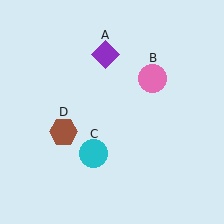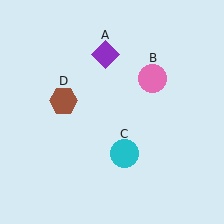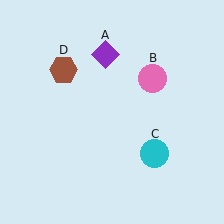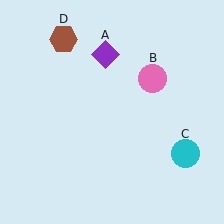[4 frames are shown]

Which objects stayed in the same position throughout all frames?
Purple diamond (object A) and pink circle (object B) remained stationary.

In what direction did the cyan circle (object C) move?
The cyan circle (object C) moved right.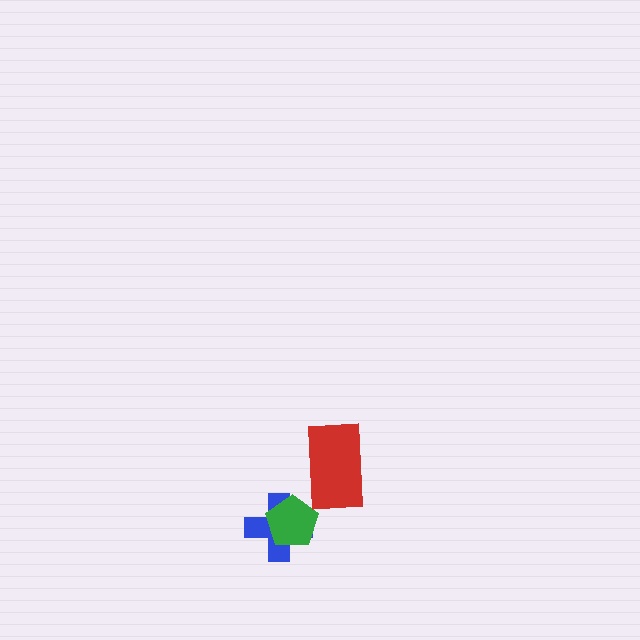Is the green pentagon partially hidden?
No, no other shape covers it.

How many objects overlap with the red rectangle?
0 objects overlap with the red rectangle.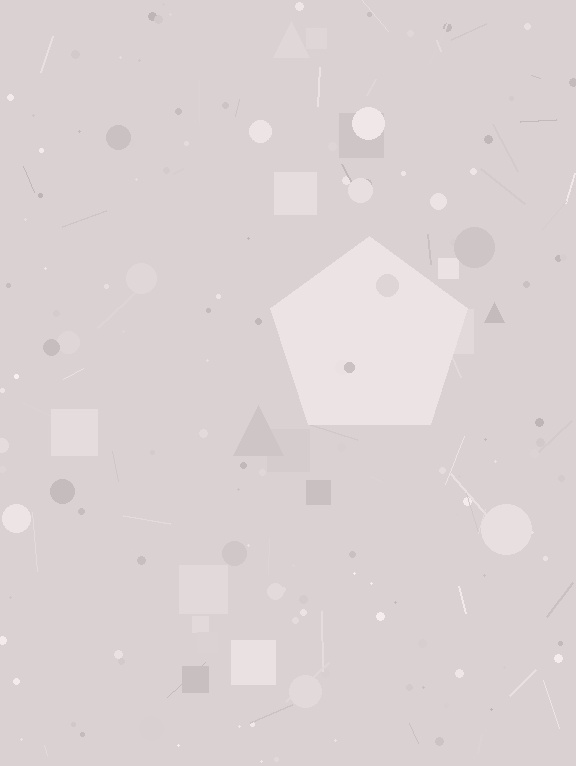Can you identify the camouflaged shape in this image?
The camouflaged shape is a pentagon.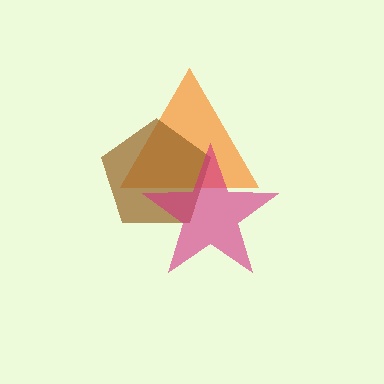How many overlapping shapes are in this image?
There are 3 overlapping shapes in the image.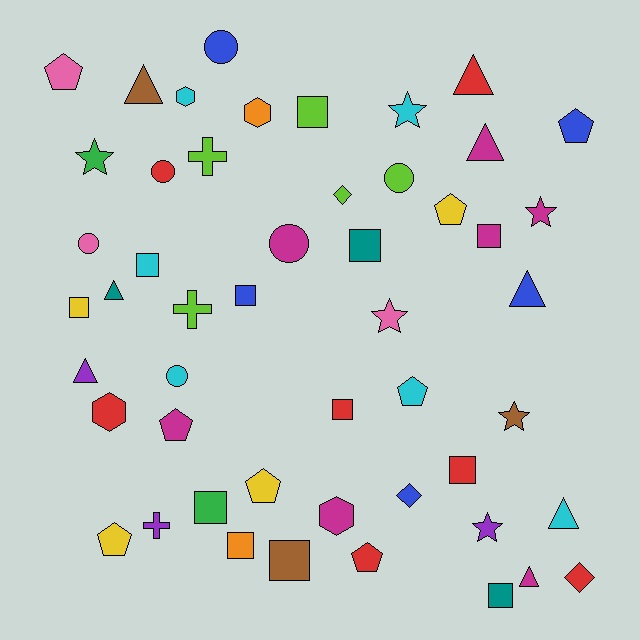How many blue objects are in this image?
There are 5 blue objects.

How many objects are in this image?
There are 50 objects.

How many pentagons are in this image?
There are 8 pentagons.